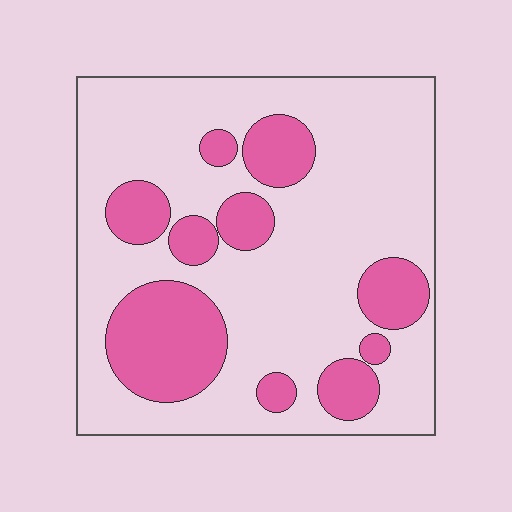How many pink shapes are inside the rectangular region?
10.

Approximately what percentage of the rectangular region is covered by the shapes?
Approximately 25%.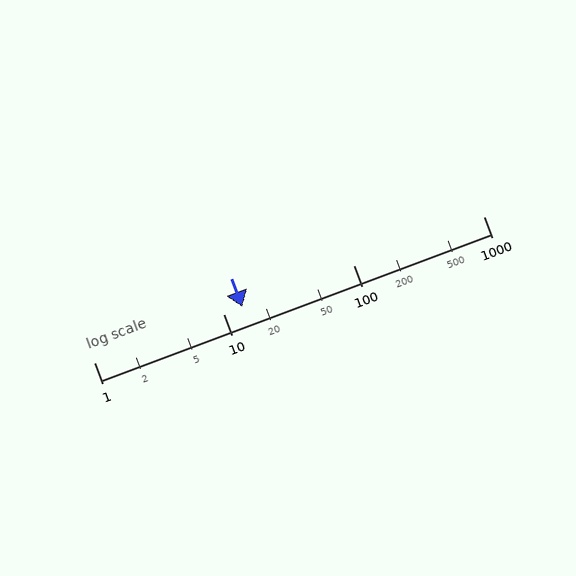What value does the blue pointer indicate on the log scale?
The pointer indicates approximately 14.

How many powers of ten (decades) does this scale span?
The scale spans 3 decades, from 1 to 1000.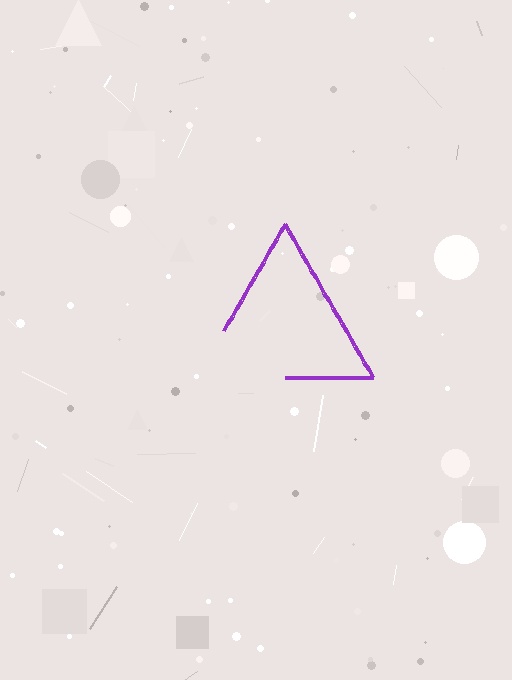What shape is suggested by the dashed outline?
The dashed outline suggests a triangle.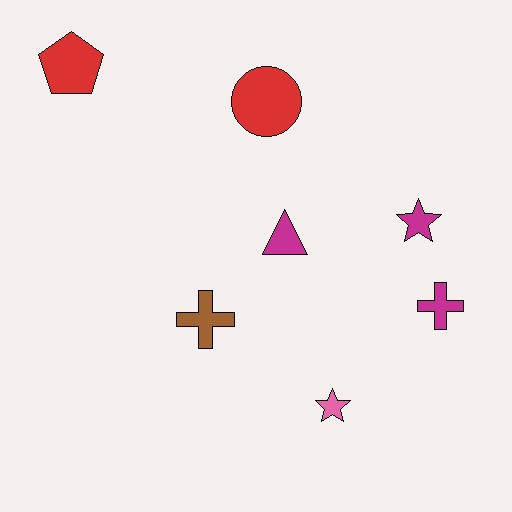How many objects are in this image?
There are 7 objects.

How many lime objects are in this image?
There are no lime objects.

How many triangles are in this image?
There is 1 triangle.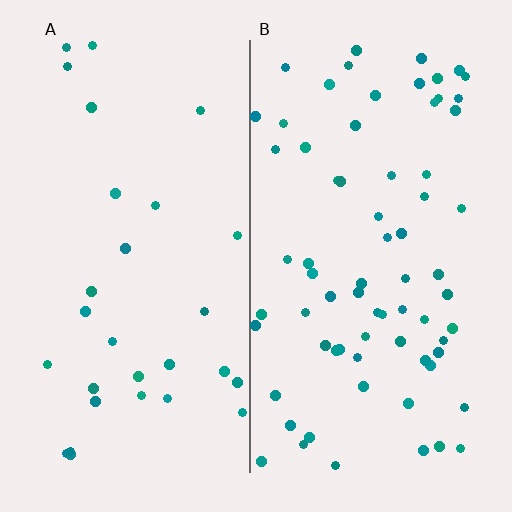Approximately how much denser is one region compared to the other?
Approximately 2.4× — region B over region A.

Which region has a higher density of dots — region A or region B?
B (the right).